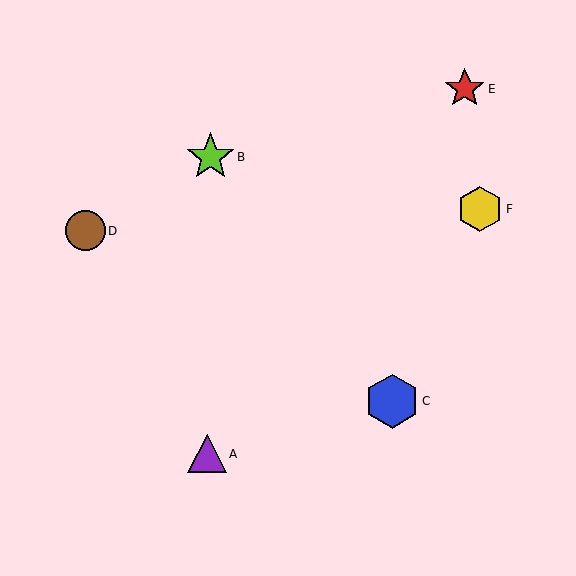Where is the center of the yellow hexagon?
The center of the yellow hexagon is at (480, 209).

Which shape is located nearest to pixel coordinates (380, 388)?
The blue hexagon (labeled C) at (392, 401) is nearest to that location.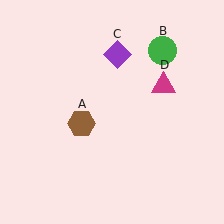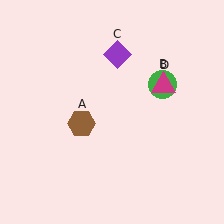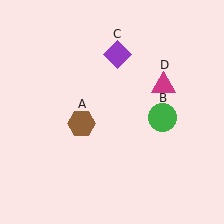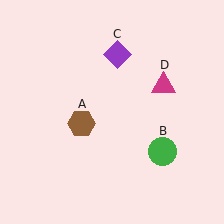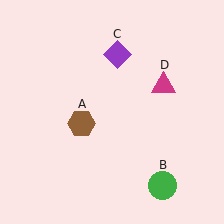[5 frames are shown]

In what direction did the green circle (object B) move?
The green circle (object B) moved down.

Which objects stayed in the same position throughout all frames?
Brown hexagon (object A) and purple diamond (object C) and magenta triangle (object D) remained stationary.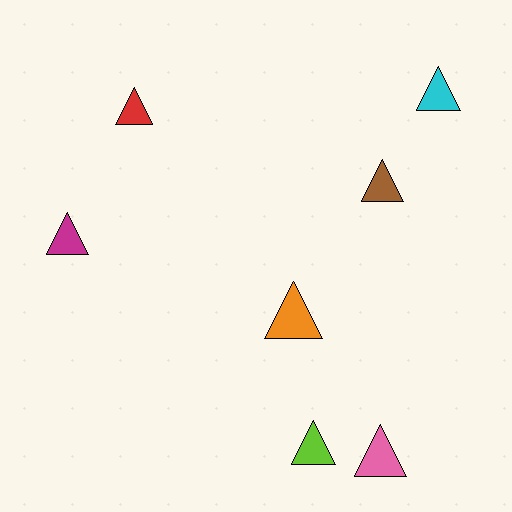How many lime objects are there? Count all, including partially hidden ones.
There is 1 lime object.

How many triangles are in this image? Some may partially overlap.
There are 7 triangles.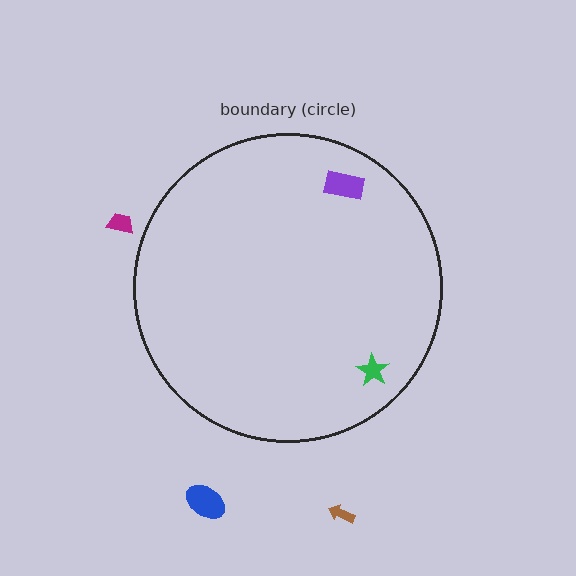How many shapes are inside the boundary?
2 inside, 3 outside.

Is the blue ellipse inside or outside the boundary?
Outside.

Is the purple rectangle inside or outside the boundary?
Inside.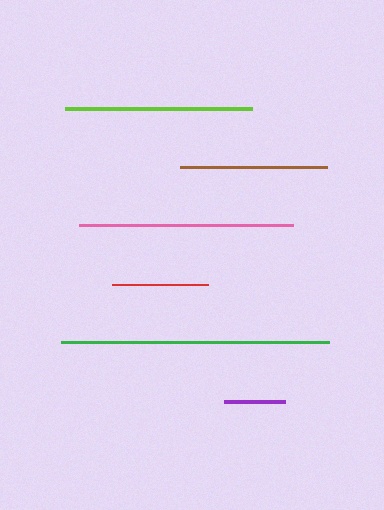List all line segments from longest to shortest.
From longest to shortest: green, pink, lime, brown, red, purple.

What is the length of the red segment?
The red segment is approximately 96 pixels long.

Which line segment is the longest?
The green line is the longest at approximately 269 pixels.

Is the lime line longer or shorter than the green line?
The green line is longer than the lime line.